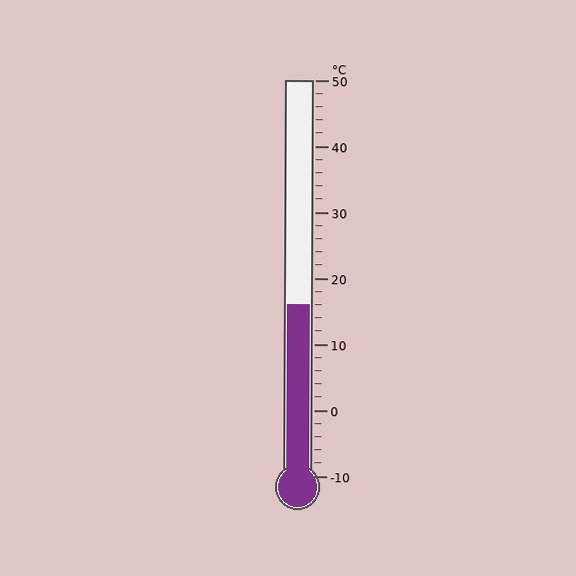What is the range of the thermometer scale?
The thermometer scale ranges from -10°C to 50°C.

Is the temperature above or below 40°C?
The temperature is below 40°C.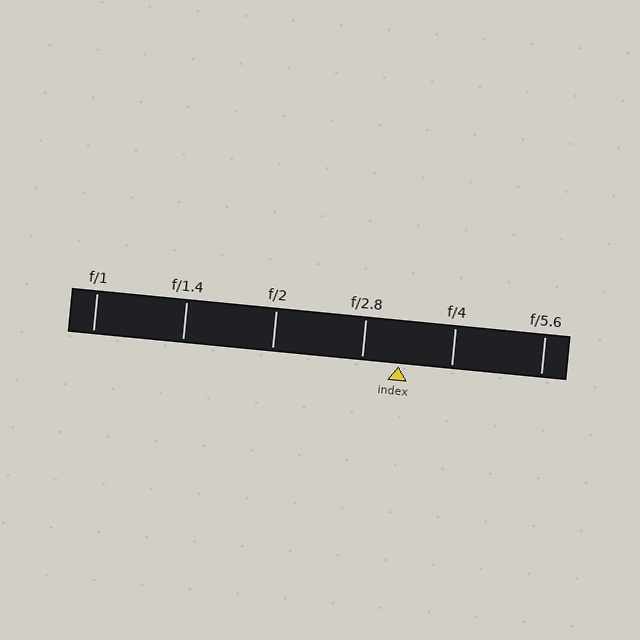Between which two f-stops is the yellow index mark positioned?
The index mark is between f/2.8 and f/4.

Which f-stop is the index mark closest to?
The index mark is closest to f/2.8.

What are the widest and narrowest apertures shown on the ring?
The widest aperture shown is f/1 and the narrowest is f/5.6.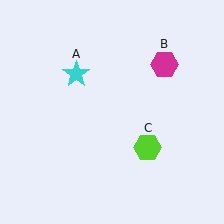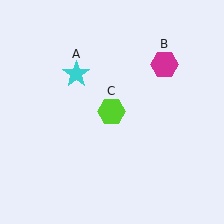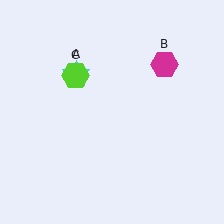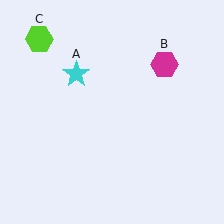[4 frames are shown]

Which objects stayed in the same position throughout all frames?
Cyan star (object A) and magenta hexagon (object B) remained stationary.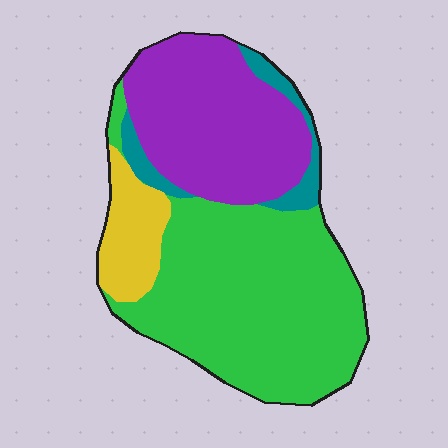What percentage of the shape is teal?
Teal covers 7% of the shape.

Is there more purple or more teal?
Purple.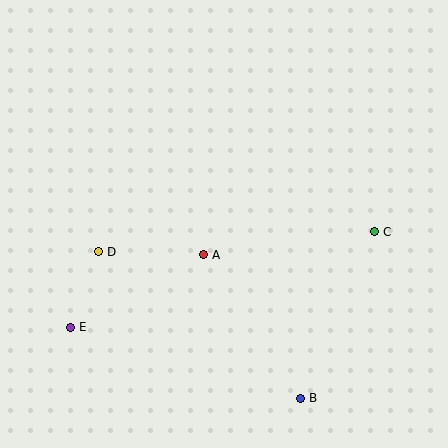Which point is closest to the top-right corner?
Point C is closest to the top-right corner.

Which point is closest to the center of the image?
Point A at (204, 255) is closest to the center.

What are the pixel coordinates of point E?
Point E is at (71, 327).